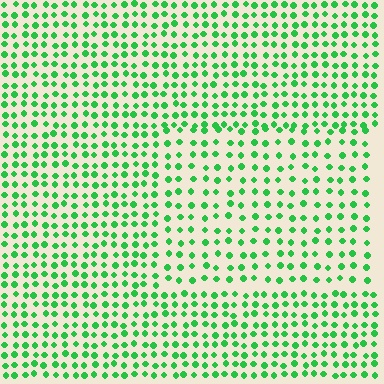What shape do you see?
I see a rectangle.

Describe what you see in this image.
The image contains small green elements arranged at two different densities. A rectangle-shaped region is visible where the elements are less densely packed than the surrounding area.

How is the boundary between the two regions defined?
The boundary is defined by a change in element density (approximately 1.5x ratio). All elements are the same color, size, and shape.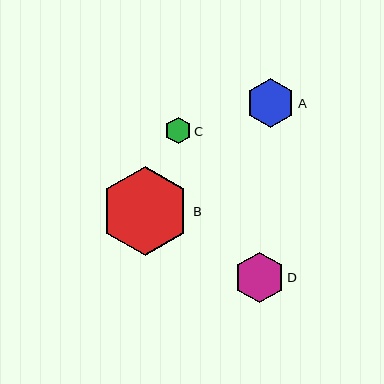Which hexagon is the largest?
Hexagon B is the largest with a size of approximately 88 pixels.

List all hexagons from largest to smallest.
From largest to smallest: B, D, A, C.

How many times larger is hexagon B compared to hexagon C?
Hexagon B is approximately 3.3 times the size of hexagon C.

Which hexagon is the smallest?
Hexagon C is the smallest with a size of approximately 27 pixels.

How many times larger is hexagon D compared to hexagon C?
Hexagon D is approximately 1.9 times the size of hexagon C.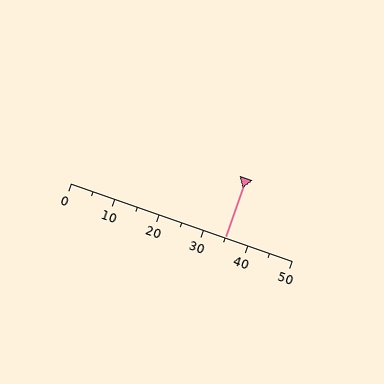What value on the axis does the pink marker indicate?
The marker indicates approximately 35.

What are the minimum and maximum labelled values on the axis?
The axis runs from 0 to 50.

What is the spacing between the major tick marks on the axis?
The major ticks are spaced 10 apart.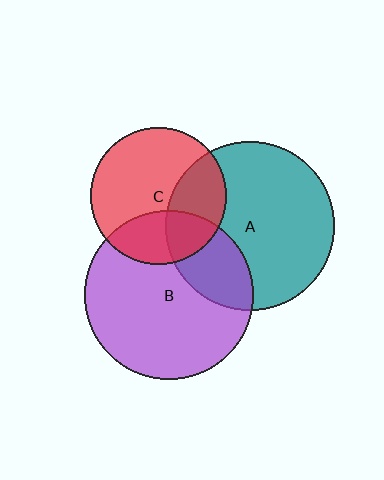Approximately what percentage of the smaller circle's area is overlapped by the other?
Approximately 25%.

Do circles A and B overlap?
Yes.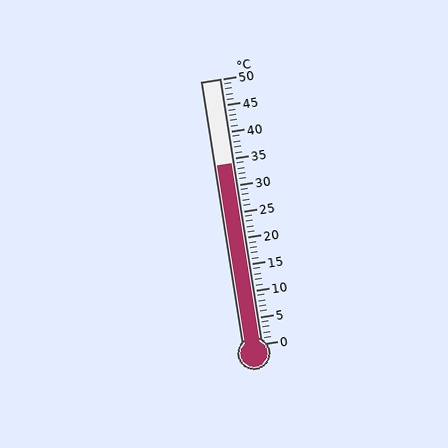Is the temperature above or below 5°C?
The temperature is above 5°C.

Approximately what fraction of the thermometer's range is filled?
The thermometer is filled to approximately 70% of its range.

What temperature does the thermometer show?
The thermometer shows approximately 34°C.